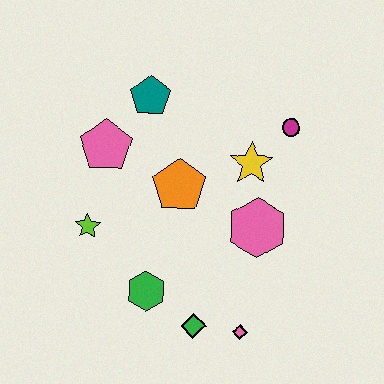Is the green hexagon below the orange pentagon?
Yes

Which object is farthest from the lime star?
The magenta circle is farthest from the lime star.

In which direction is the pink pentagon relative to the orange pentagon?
The pink pentagon is to the left of the orange pentagon.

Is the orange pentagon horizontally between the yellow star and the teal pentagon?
Yes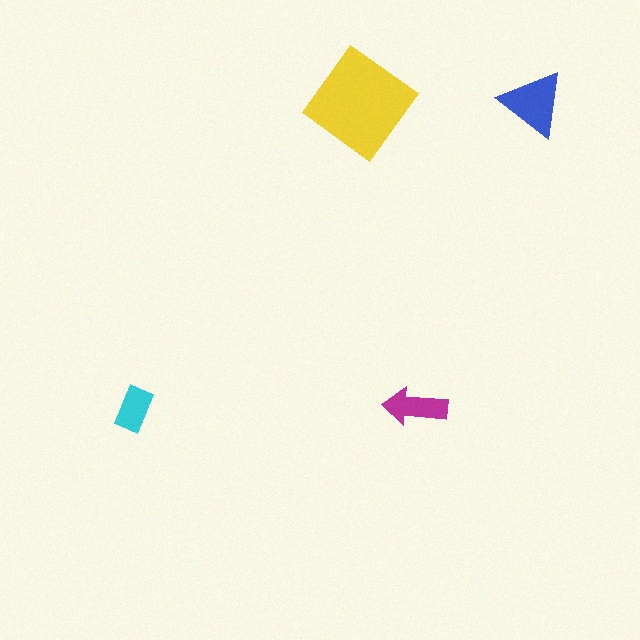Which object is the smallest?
The cyan rectangle.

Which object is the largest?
The yellow diamond.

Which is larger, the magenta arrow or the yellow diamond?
The yellow diamond.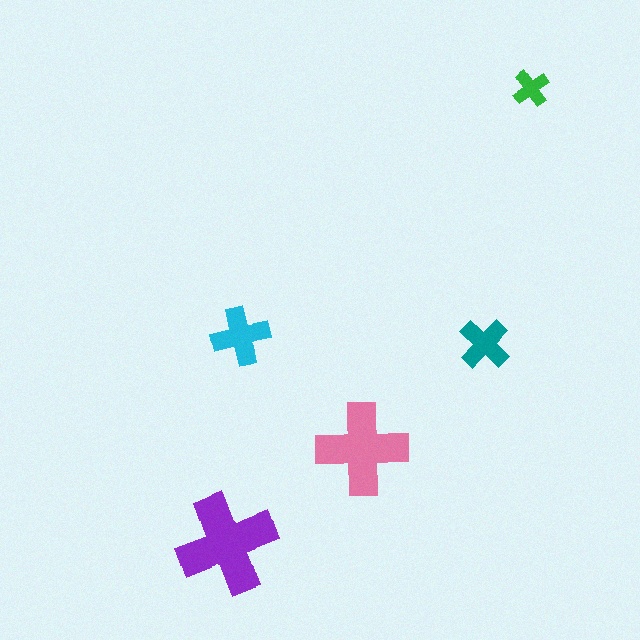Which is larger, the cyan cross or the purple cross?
The purple one.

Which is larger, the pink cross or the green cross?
The pink one.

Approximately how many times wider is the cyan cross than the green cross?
About 1.5 times wider.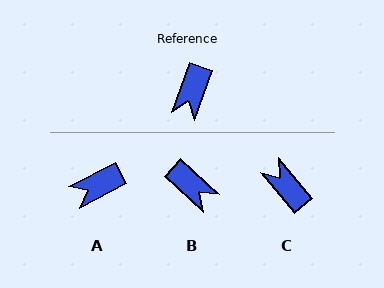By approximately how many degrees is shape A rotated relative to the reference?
Approximately 44 degrees clockwise.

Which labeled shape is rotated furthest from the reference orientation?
C, about 121 degrees away.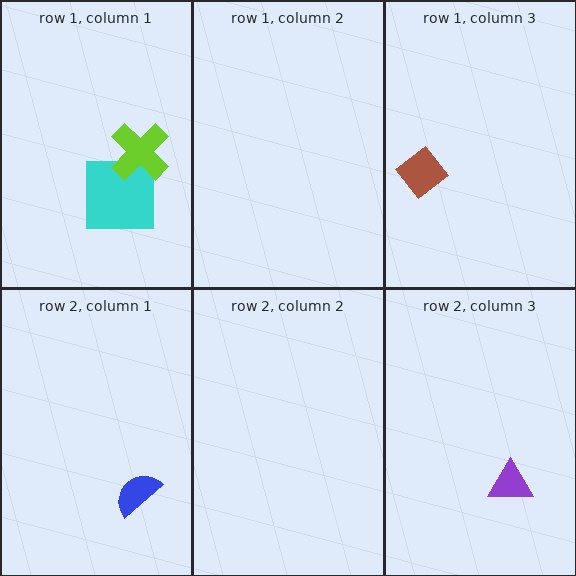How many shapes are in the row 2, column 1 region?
1.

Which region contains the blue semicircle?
The row 2, column 1 region.